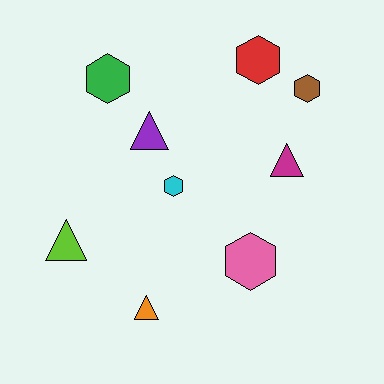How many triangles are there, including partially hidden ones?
There are 4 triangles.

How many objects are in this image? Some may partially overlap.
There are 9 objects.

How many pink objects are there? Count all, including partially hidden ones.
There is 1 pink object.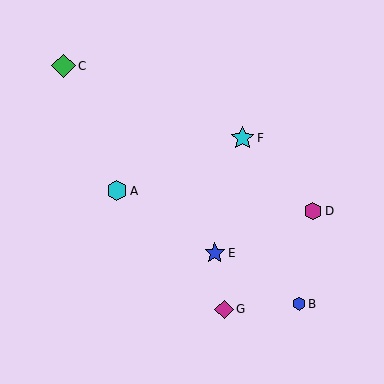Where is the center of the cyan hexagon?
The center of the cyan hexagon is at (117, 191).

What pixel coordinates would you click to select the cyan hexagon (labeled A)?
Click at (117, 191) to select the cyan hexagon A.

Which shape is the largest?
The green diamond (labeled C) is the largest.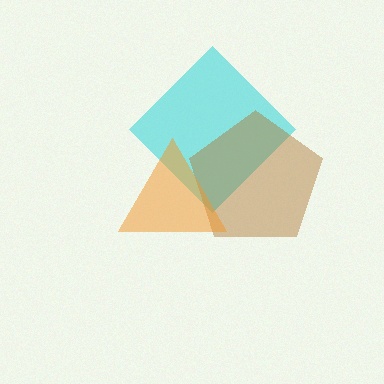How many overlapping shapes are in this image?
There are 3 overlapping shapes in the image.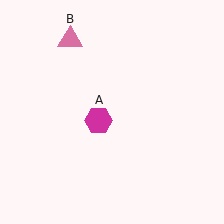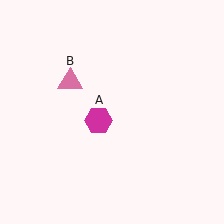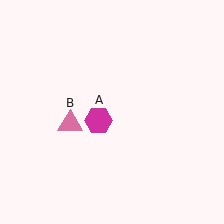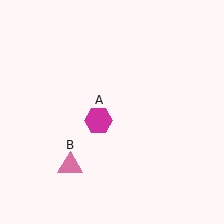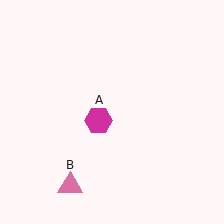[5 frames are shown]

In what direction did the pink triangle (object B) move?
The pink triangle (object B) moved down.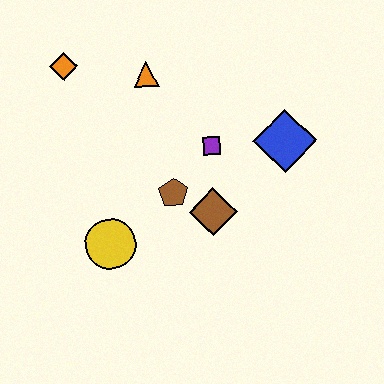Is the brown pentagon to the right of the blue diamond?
No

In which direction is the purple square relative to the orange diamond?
The purple square is to the right of the orange diamond.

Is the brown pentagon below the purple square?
Yes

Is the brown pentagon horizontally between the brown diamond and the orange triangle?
Yes